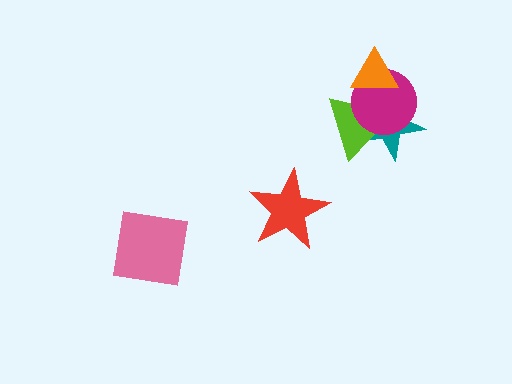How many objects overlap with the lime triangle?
3 objects overlap with the lime triangle.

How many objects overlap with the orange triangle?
3 objects overlap with the orange triangle.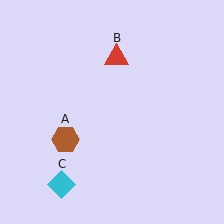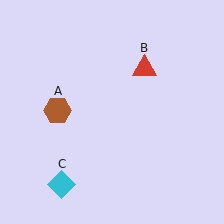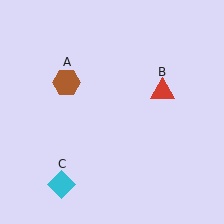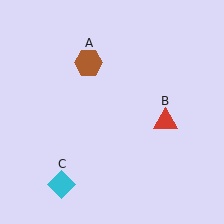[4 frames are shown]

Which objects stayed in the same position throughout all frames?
Cyan diamond (object C) remained stationary.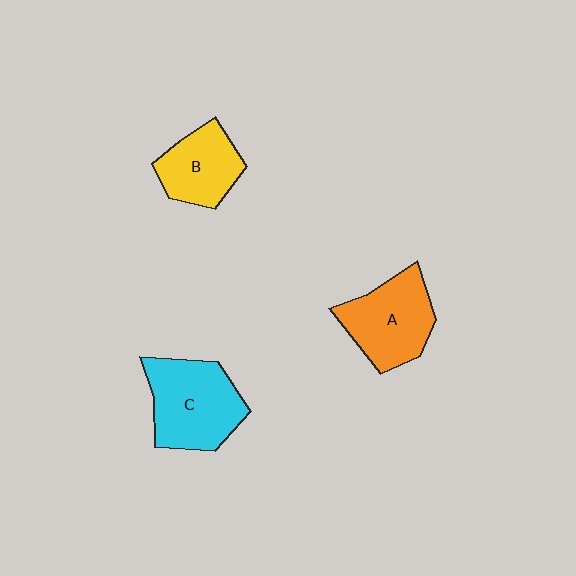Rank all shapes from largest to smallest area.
From largest to smallest: C (cyan), A (orange), B (yellow).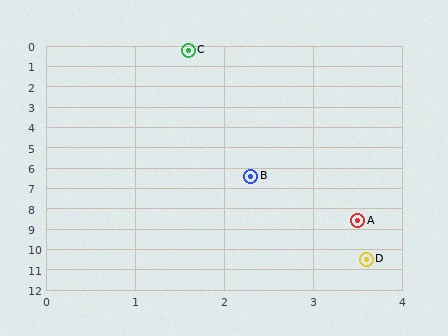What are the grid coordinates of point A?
Point A is at approximately (3.5, 8.6).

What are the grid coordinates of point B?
Point B is at approximately (2.3, 6.4).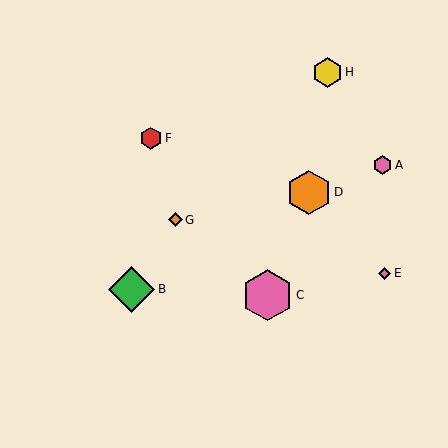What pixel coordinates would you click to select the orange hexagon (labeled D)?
Click at (309, 192) to select the orange hexagon D.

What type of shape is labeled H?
Shape H is a yellow hexagon.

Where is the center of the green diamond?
The center of the green diamond is at (131, 289).